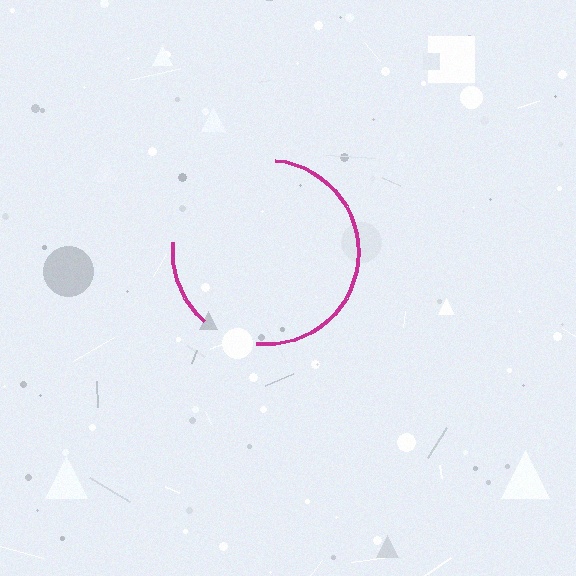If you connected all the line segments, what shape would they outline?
They would outline a circle.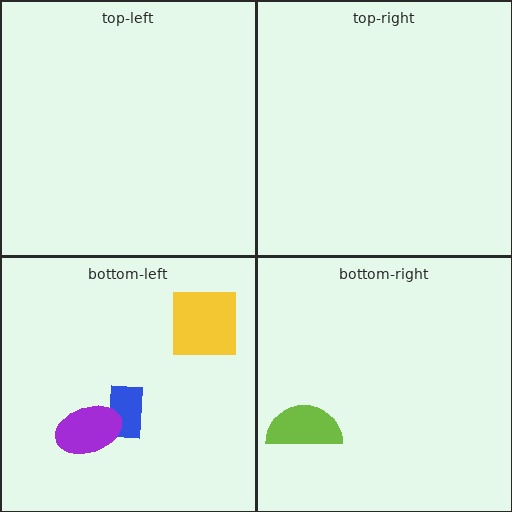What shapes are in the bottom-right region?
The lime semicircle.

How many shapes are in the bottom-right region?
1.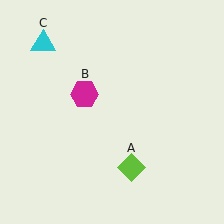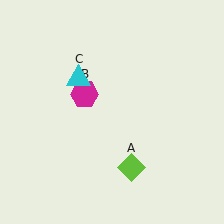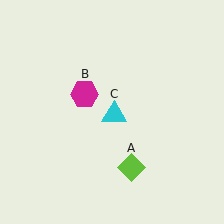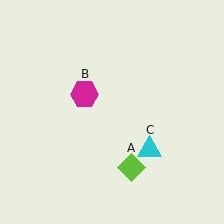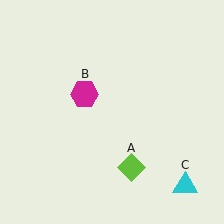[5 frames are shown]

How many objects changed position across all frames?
1 object changed position: cyan triangle (object C).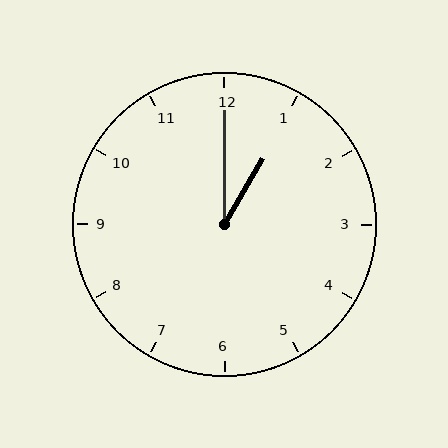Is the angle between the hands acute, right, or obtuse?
It is acute.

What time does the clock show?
1:00.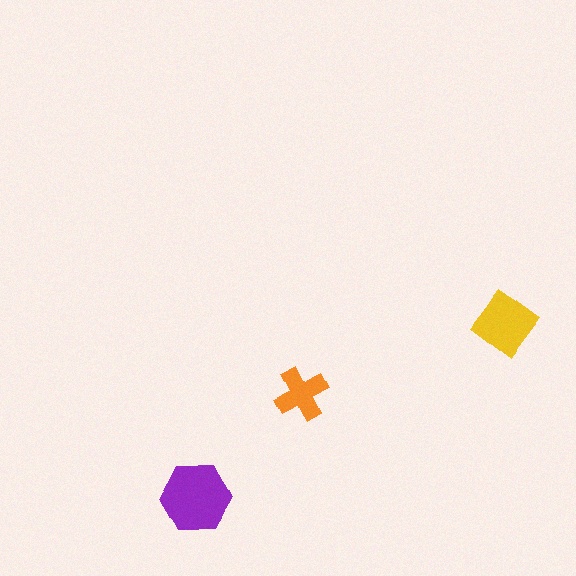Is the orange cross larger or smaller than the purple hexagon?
Smaller.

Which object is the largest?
The purple hexagon.